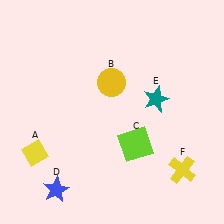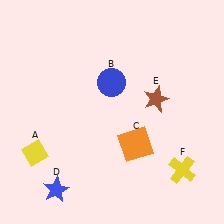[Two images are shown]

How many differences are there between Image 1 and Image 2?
There are 3 differences between the two images.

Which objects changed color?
B changed from yellow to blue. C changed from lime to orange. E changed from teal to brown.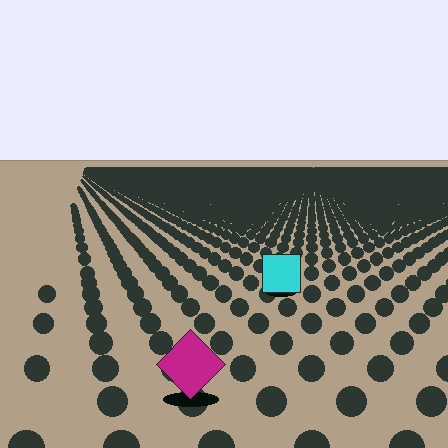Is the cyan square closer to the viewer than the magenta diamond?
No. The magenta diamond is closer — you can tell from the texture gradient: the ground texture is coarser near it.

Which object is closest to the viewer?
The magenta diamond is closest. The texture marks near it are larger and more spread out.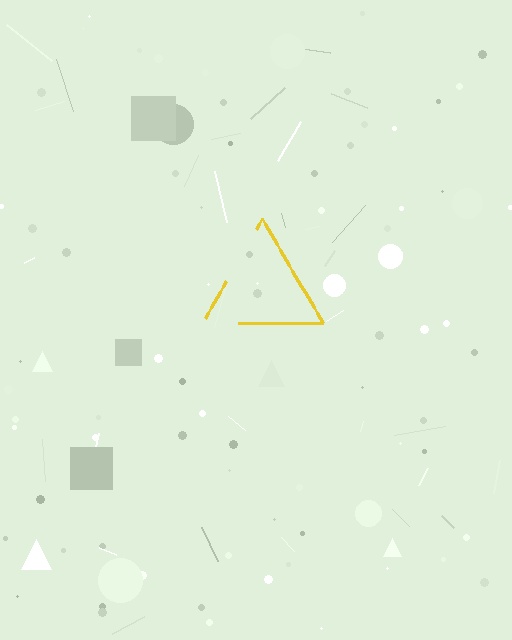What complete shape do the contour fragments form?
The contour fragments form a triangle.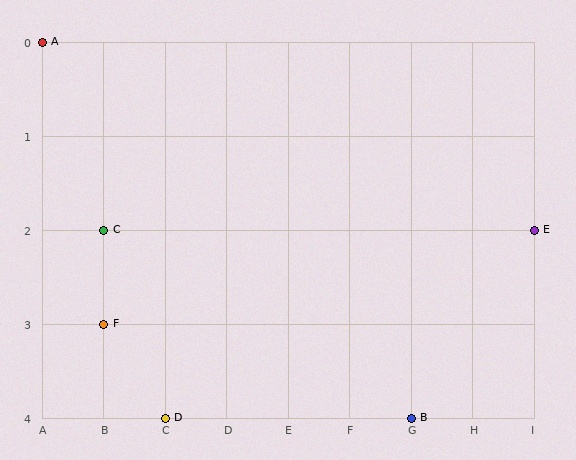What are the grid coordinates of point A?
Point A is at grid coordinates (A, 0).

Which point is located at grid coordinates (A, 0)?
Point A is at (A, 0).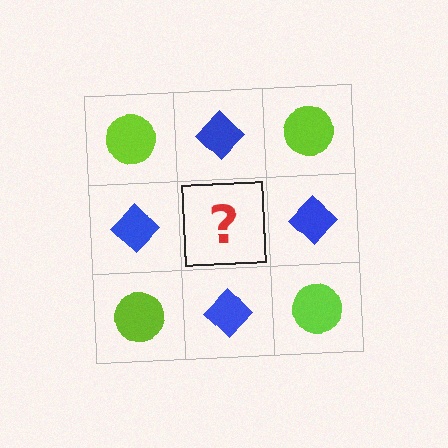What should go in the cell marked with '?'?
The missing cell should contain a lime circle.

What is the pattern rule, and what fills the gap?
The rule is that it alternates lime circle and blue diamond in a checkerboard pattern. The gap should be filled with a lime circle.